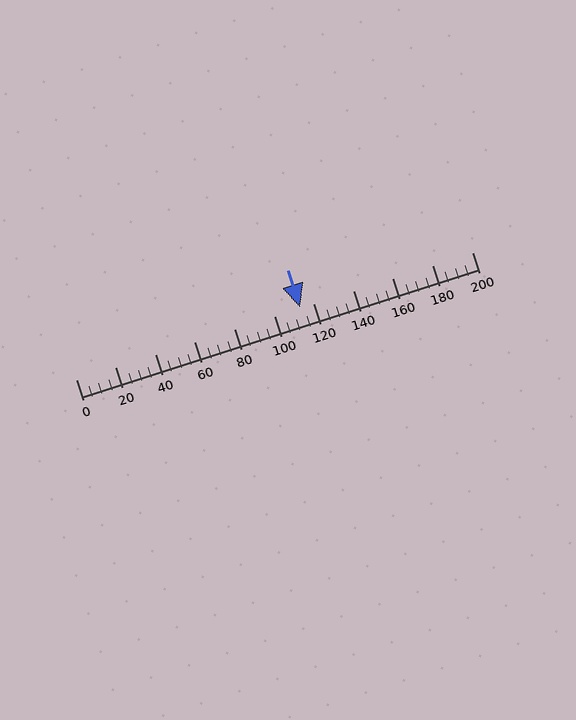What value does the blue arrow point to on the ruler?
The blue arrow points to approximately 113.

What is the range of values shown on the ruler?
The ruler shows values from 0 to 200.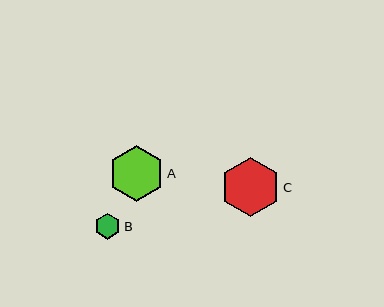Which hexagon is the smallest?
Hexagon B is the smallest with a size of approximately 26 pixels.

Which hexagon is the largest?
Hexagon C is the largest with a size of approximately 60 pixels.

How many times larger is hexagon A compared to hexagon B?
Hexagon A is approximately 2.1 times the size of hexagon B.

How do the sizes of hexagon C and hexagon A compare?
Hexagon C and hexagon A are approximately the same size.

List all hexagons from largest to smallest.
From largest to smallest: C, A, B.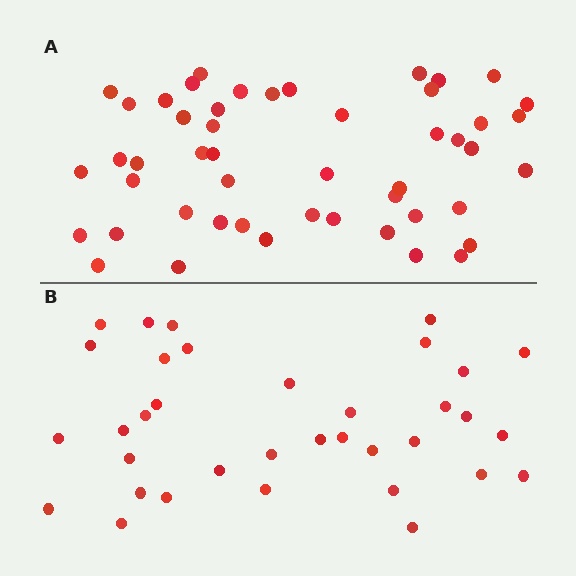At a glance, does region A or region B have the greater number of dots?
Region A (the top region) has more dots.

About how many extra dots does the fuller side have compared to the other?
Region A has approximately 15 more dots than region B.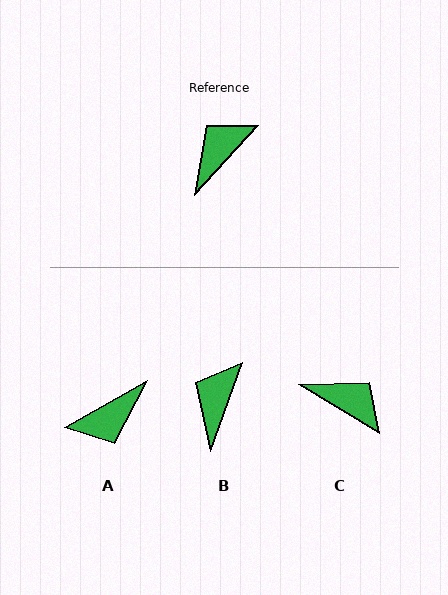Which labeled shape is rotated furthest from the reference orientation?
A, about 161 degrees away.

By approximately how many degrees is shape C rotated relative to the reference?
Approximately 79 degrees clockwise.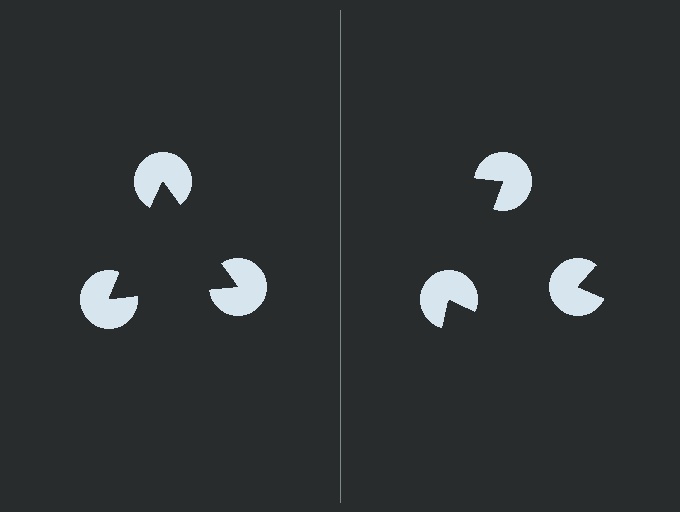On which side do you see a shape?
An illusory triangle appears on the left side. On the right side the wedge cuts are rotated, so no coherent shape forms.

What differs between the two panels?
The pac-man discs are positioned identically on both sides; only the wedge orientations differ. On the left they align to a triangle; on the right they are misaligned.